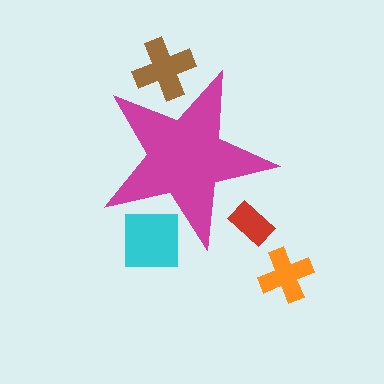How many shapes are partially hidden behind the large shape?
3 shapes are partially hidden.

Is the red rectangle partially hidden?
Yes, the red rectangle is partially hidden behind the magenta star.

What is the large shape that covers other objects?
A magenta star.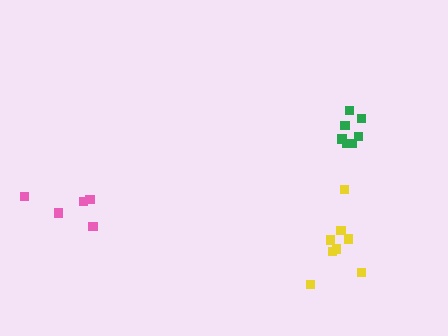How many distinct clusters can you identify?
There are 3 distinct clusters.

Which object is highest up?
The green cluster is topmost.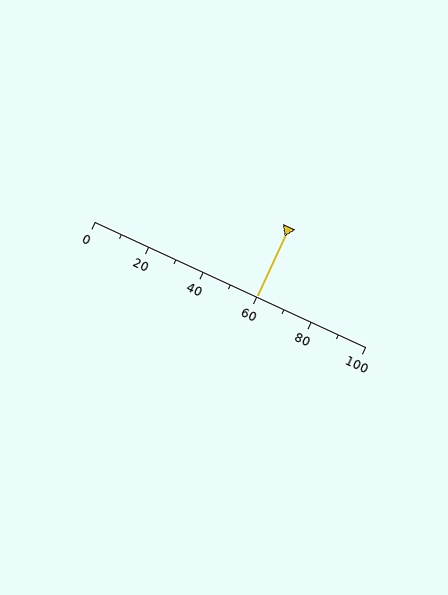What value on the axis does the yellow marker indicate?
The marker indicates approximately 60.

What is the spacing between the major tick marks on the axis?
The major ticks are spaced 20 apart.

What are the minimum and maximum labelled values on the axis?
The axis runs from 0 to 100.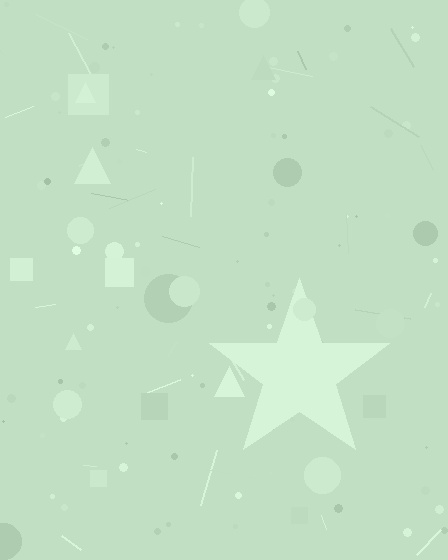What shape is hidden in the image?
A star is hidden in the image.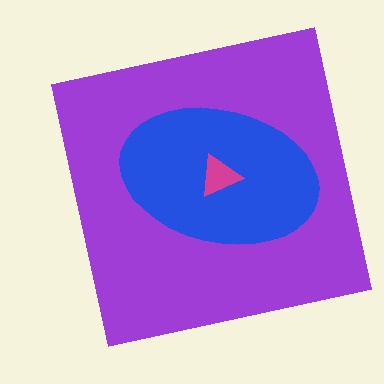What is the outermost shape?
The purple square.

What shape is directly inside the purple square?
The blue ellipse.